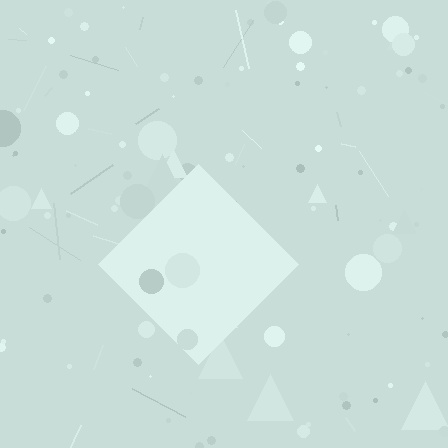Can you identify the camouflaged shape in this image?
The camouflaged shape is a diamond.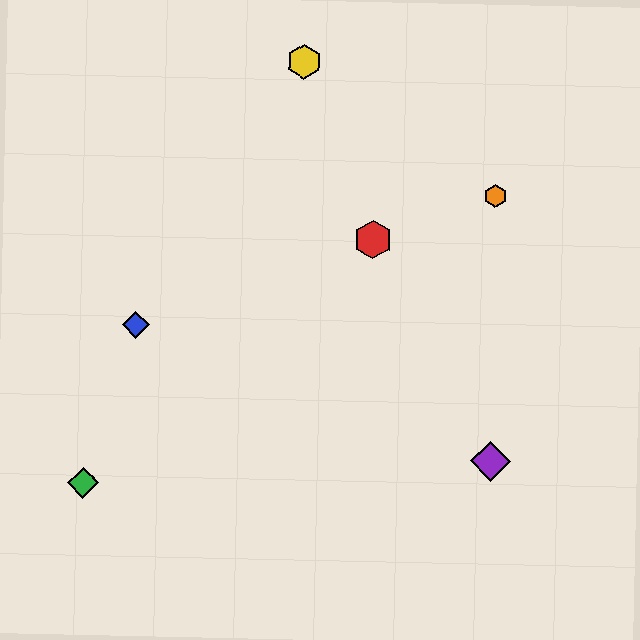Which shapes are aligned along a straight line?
The red hexagon, the blue diamond, the orange hexagon are aligned along a straight line.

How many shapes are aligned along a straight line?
3 shapes (the red hexagon, the blue diamond, the orange hexagon) are aligned along a straight line.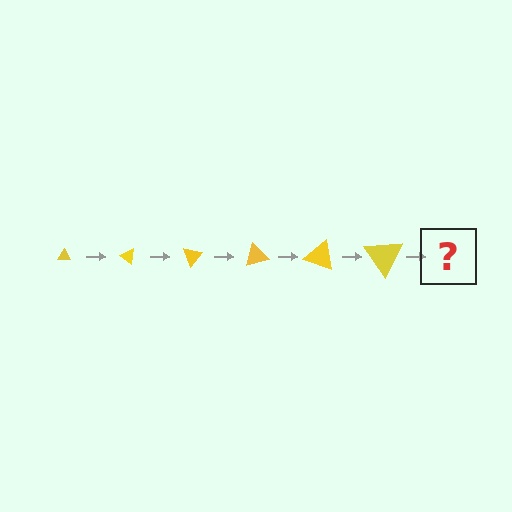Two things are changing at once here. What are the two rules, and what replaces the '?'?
The two rules are that the triangle grows larger each step and it rotates 35 degrees each step. The '?' should be a triangle, larger than the previous one and rotated 210 degrees from the start.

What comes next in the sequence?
The next element should be a triangle, larger than the previous one and rotated 210 degrees from the start.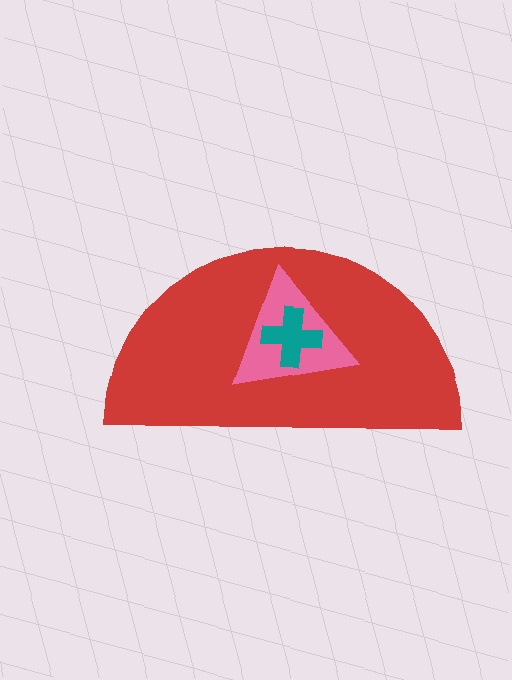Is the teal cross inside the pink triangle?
Yes.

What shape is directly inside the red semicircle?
The pink triangle.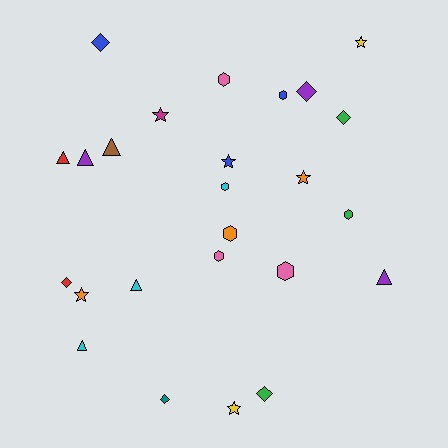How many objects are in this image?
There are 25 objects.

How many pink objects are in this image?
There are 3 pink objects.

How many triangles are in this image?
There are 6 triangles.